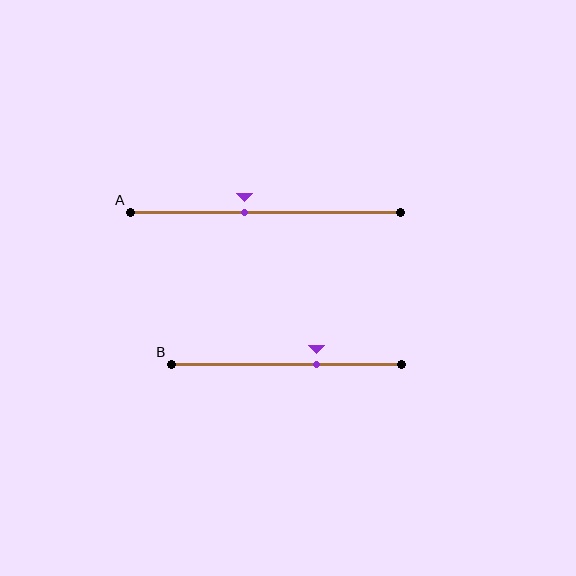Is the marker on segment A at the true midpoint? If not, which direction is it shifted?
No, the marker on segment A is shifted to the left by about 8% of the segment length.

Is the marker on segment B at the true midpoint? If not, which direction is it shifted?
No, the marker on segment B is shifted to the right by about 13% of the segment length.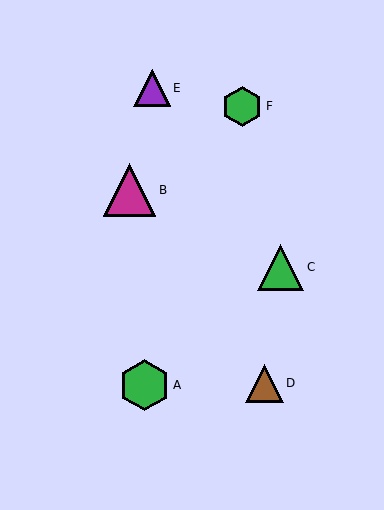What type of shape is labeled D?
Shape D is a brown triangle.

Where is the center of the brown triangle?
The center of the brown triangle is at (264, 383).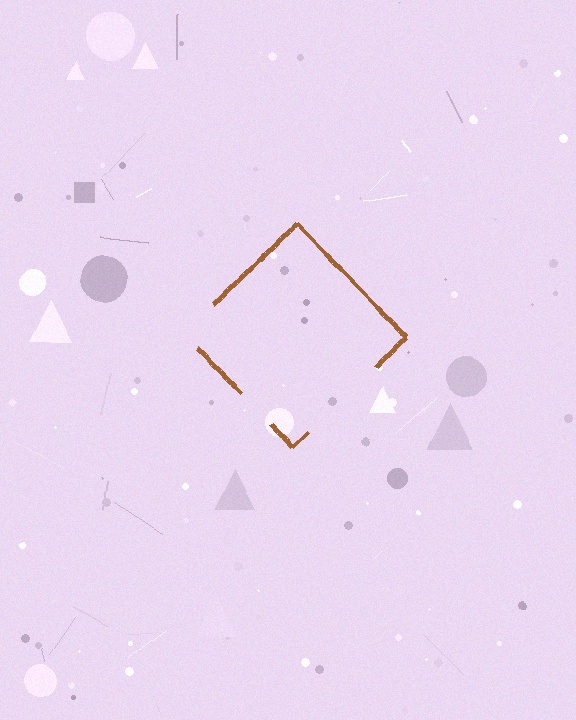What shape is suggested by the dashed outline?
The dashed outline suggests a diamond.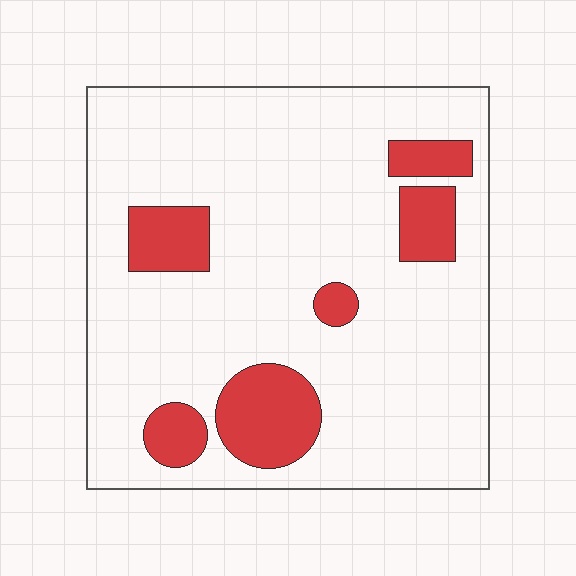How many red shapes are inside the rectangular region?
6.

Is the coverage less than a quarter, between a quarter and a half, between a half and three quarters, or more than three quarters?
Less than a quarter.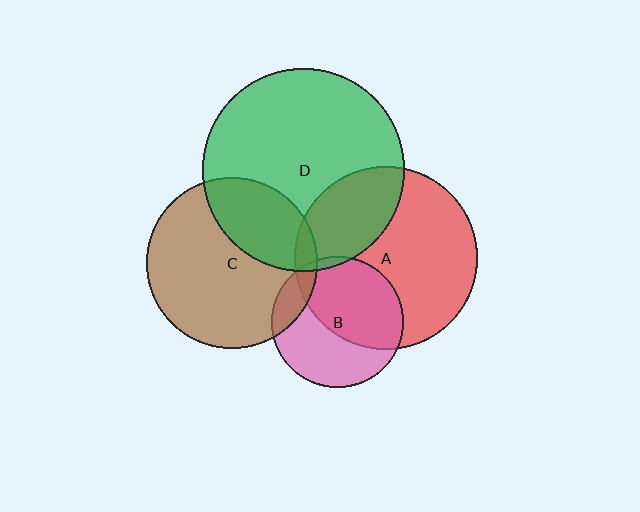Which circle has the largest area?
Circle D (green).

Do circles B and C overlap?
Yes.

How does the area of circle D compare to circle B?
Approximately 2.4 times.